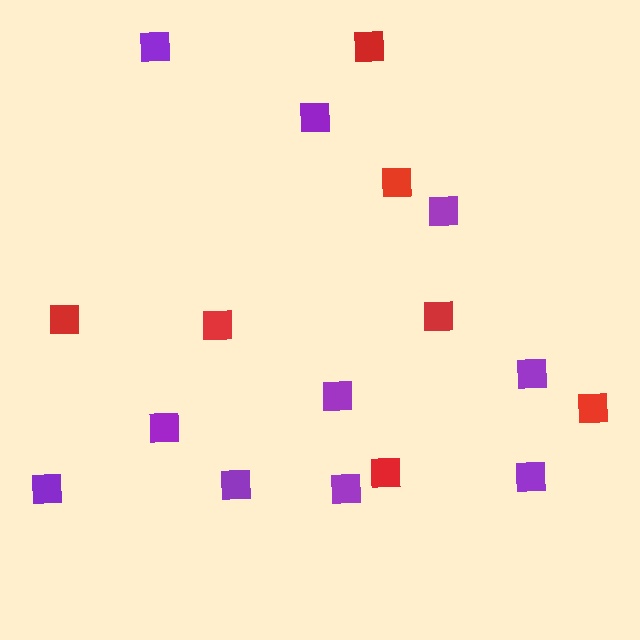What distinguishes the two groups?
There are 2 groups: one group of purple squares (10) and one group of red squares (7).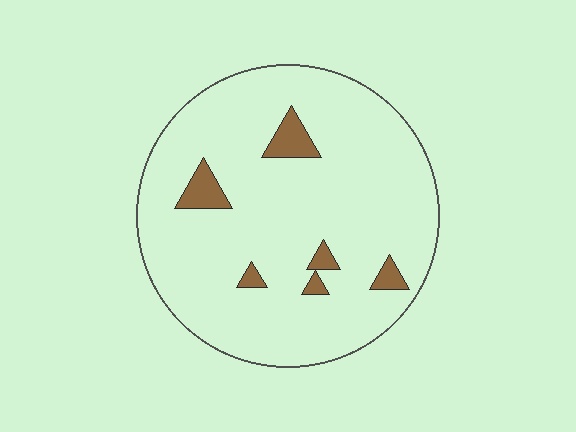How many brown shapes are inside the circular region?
6.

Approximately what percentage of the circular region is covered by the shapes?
Approximately 5%.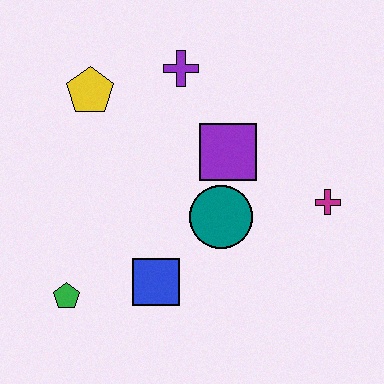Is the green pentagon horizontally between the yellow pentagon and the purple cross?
No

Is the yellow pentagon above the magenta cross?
Yes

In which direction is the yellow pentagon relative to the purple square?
The yellow pentagon is to the left of the purple square.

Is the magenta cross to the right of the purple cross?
Yes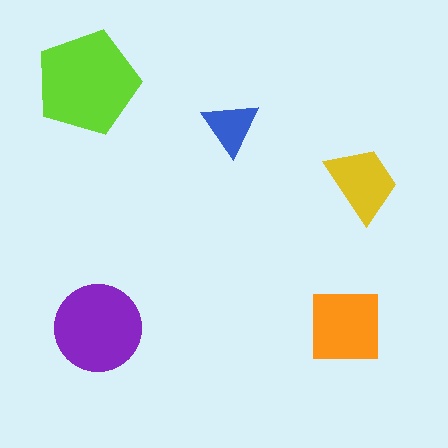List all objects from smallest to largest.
The blue triangle, the yellow trapezoid, the orange square, the purple circle, the lime pentagon.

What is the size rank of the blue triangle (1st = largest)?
5th.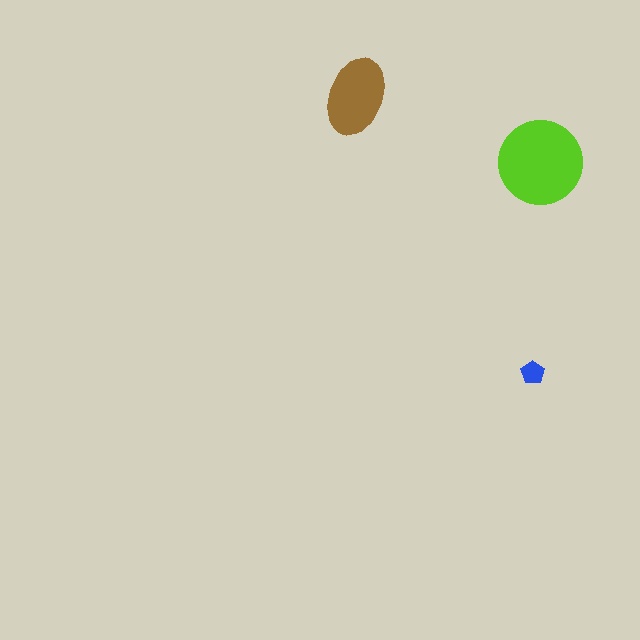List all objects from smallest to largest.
The blue pentagon, the brown ellipse, the lime circle.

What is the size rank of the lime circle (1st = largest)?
1st.